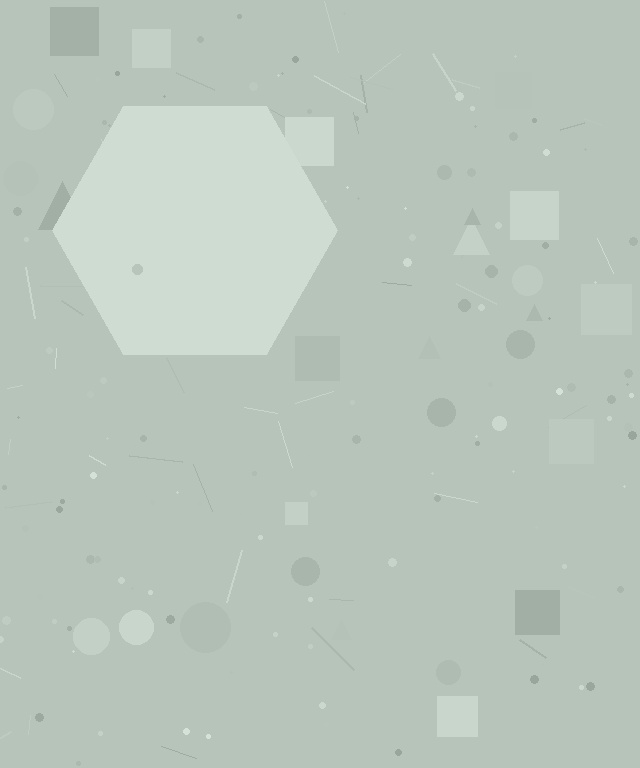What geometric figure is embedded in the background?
A hexagon is embedded in the background.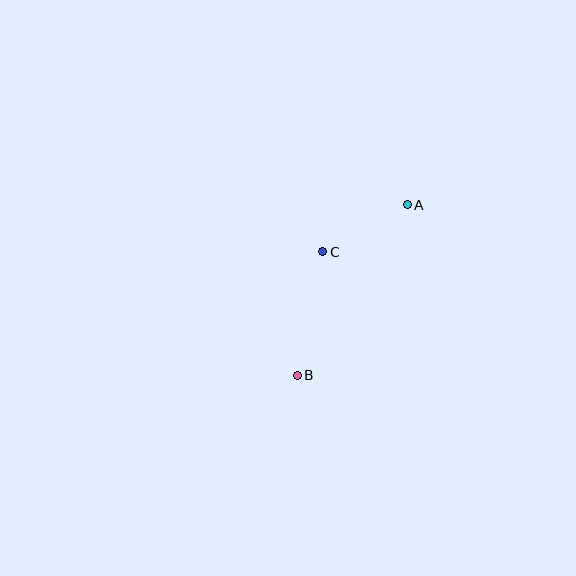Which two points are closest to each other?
Points A and C are closest to each other.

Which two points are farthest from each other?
Points A and B are farthest from each other.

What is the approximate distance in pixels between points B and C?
The distance between B and C is approximately 126 pixels.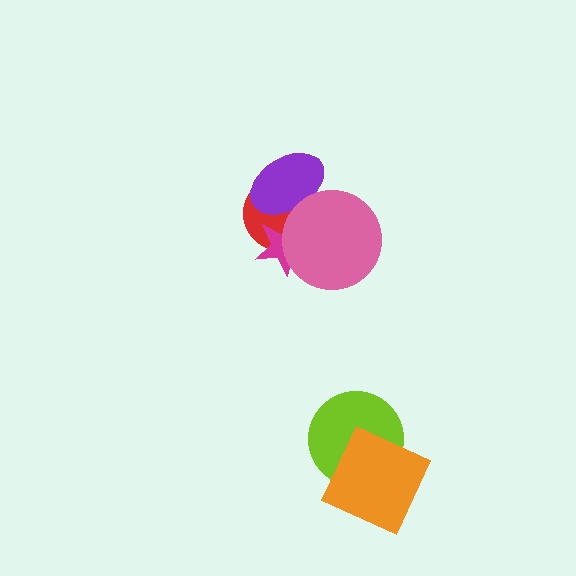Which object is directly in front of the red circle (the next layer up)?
The purple ellipse is directly in front of the red circle.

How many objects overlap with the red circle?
3 objects overlap with the red circle.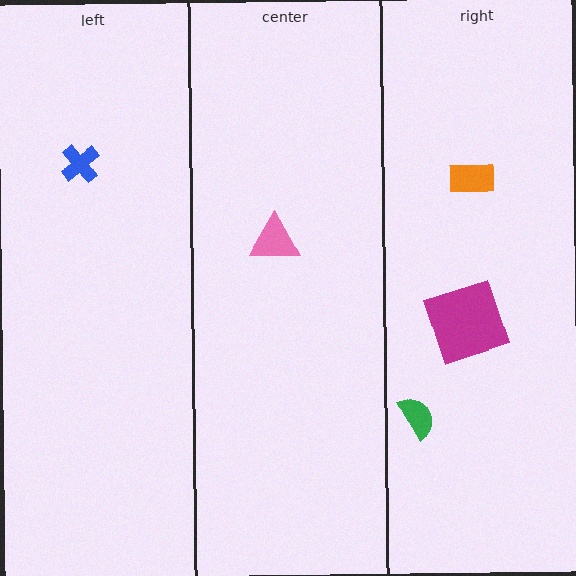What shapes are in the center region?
The pink triangle.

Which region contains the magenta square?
The right region.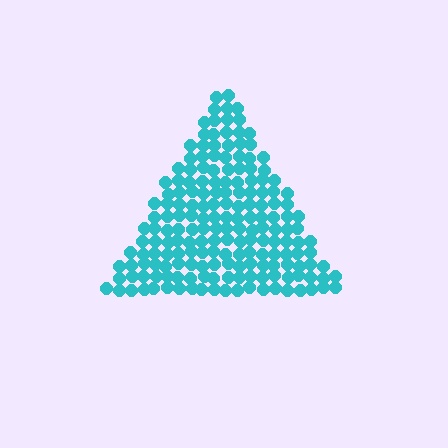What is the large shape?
The large shape is a triangle.